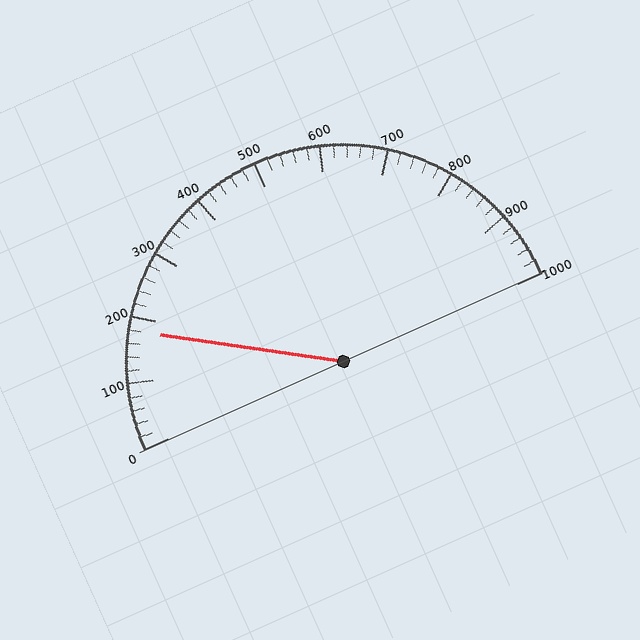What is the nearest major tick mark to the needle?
The nearest major tick mark is 200.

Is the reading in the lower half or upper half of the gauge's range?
The reading is in the lower half of the range (0 to 1000).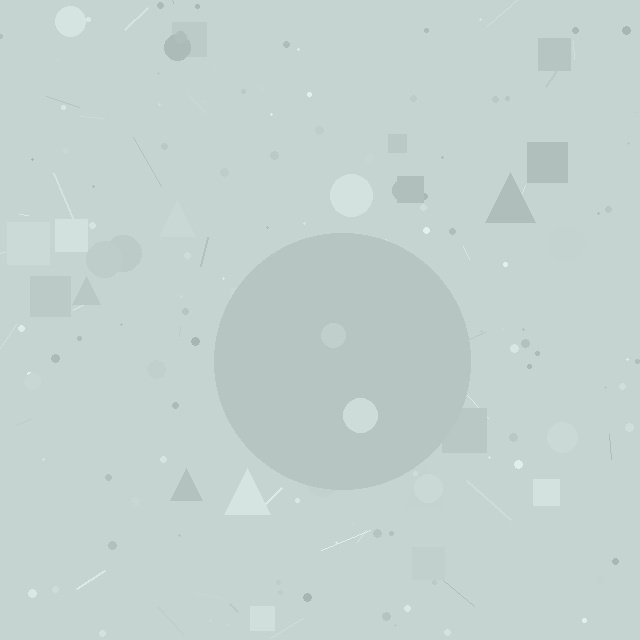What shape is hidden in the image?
A circle is hidden in the image.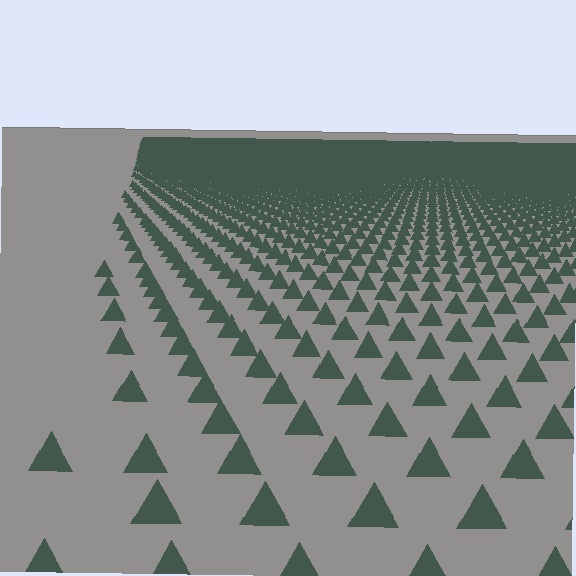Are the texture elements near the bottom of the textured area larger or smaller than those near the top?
Larger. Near the bottom, elements are closer to the viewer and appear at a bigger on-screen size.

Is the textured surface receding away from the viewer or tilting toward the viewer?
The surface is receding away from the viewer. Texture elements get smaller and denser toward the top.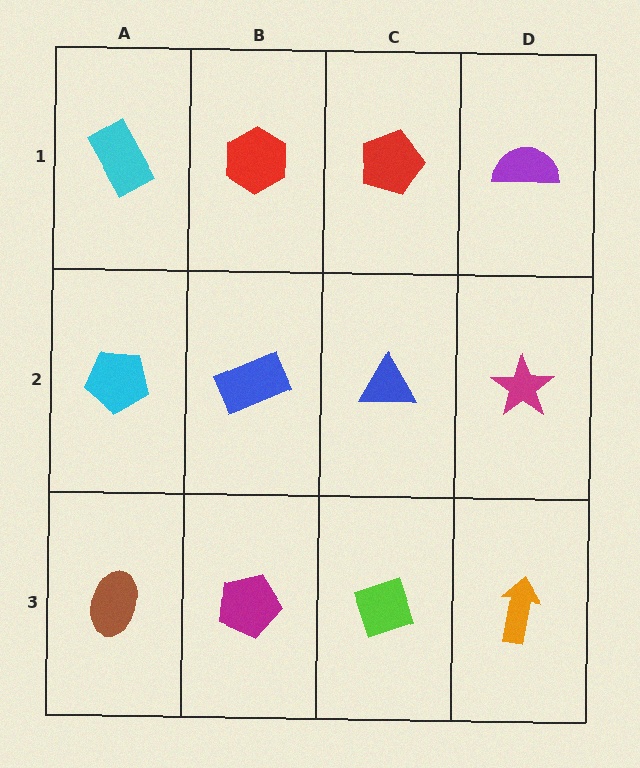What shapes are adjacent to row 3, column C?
A blue triangle (row 2, column C), a magenta pentagon (row 3, column B), an orange arrow (row 3, column D).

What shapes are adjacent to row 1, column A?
A cyan pentagon (row 2, column A), a red hexagon (row 1, column B).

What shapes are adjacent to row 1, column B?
A blue rectangle (row 2, column B), a cyan rectangle (row 1, column A), a red pentagon (row 1, column C).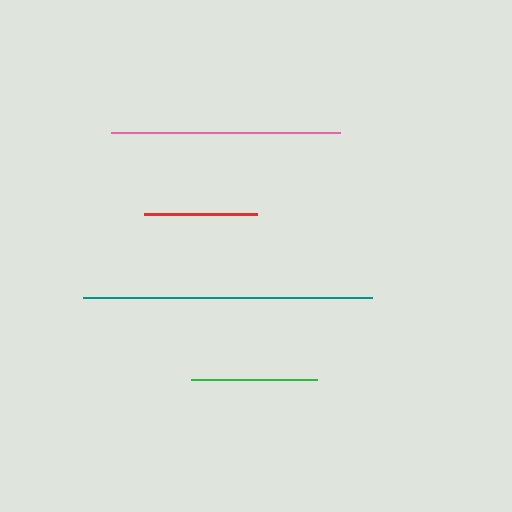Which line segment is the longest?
The teal line is the longest at approximately 289 pixels.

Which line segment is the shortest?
The red line is the shortest at approximately 113 pixels.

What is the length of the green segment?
The green segment is approximately 126 pixels long.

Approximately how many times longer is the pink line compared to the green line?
The pink line is approximately 1.8 times the length of the green line.